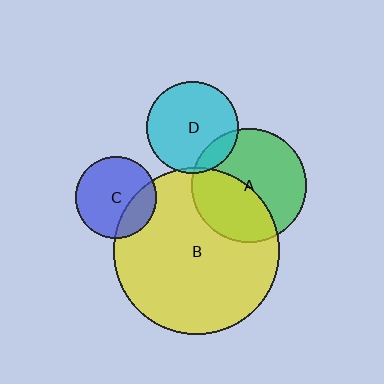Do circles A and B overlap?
Yes.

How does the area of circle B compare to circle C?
Approximately 4.2 times.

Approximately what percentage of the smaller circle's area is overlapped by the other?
Approximately 45%.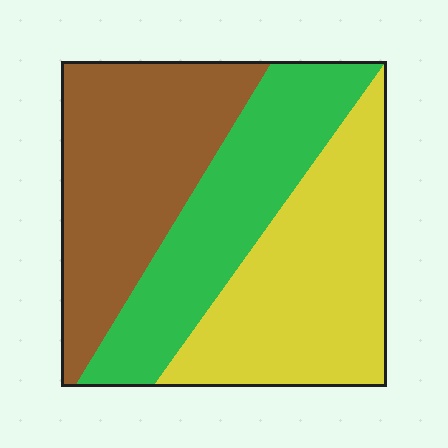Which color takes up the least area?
Green, at roughly 30%.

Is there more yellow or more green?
Yellow.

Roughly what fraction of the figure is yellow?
Yellow covers 36% of the figure.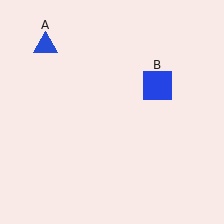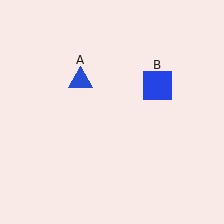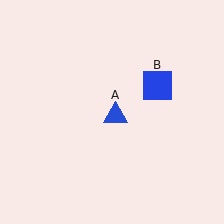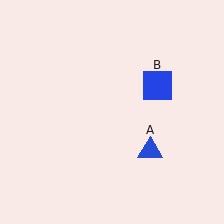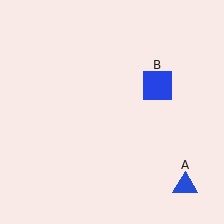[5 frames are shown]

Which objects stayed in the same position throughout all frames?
Blue square (object B) remained stationary.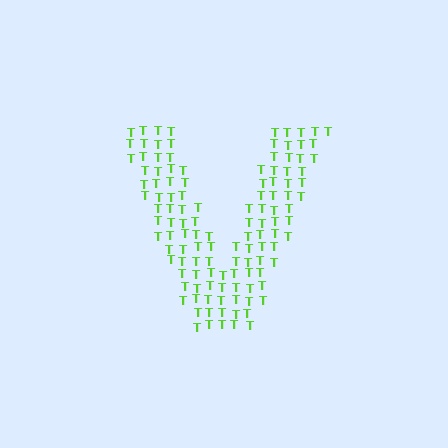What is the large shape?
The large shape is the letter V.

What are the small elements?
The small elements are letter T's.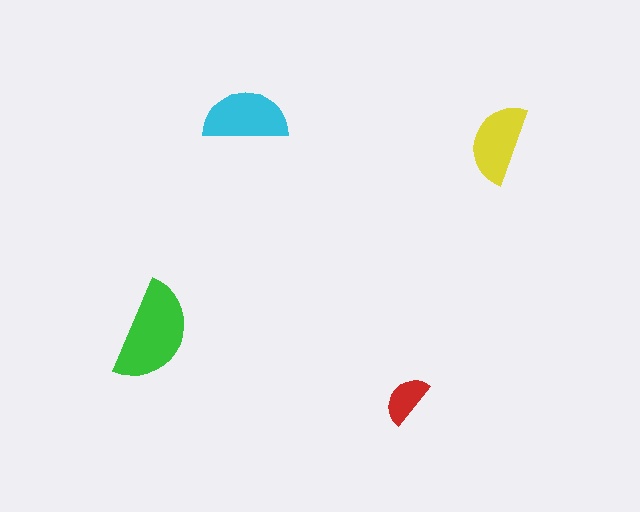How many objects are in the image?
There are 4 objects in the image.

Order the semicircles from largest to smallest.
the green one, the cyan one, the yellow one, the red one.